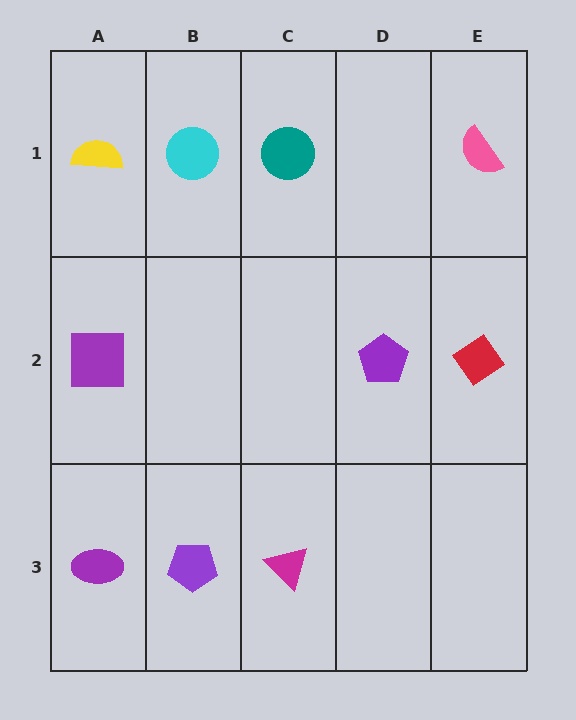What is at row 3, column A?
A purple ellipse.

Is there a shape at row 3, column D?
No, that cell is empty.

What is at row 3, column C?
A magenta triangle.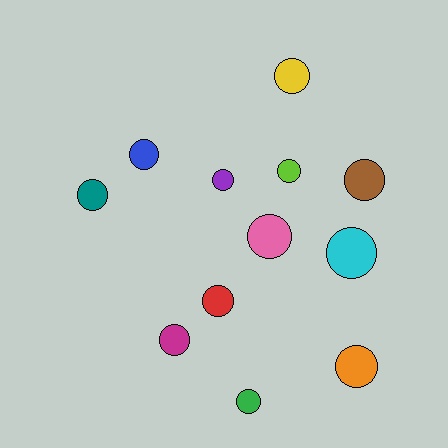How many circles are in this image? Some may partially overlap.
There are 12 circles.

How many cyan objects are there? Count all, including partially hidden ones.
There is 1 cyan object.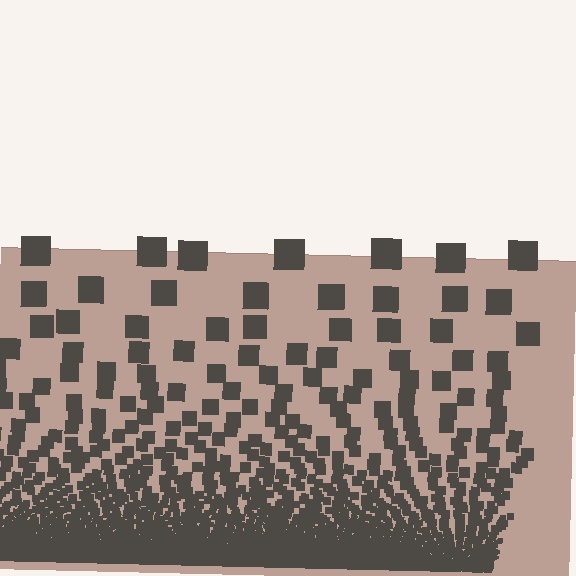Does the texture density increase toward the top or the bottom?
Density increases toward the bottom.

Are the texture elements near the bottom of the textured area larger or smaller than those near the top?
Smaller. The gradient is inverted — elements near the bottom are smaller and denser.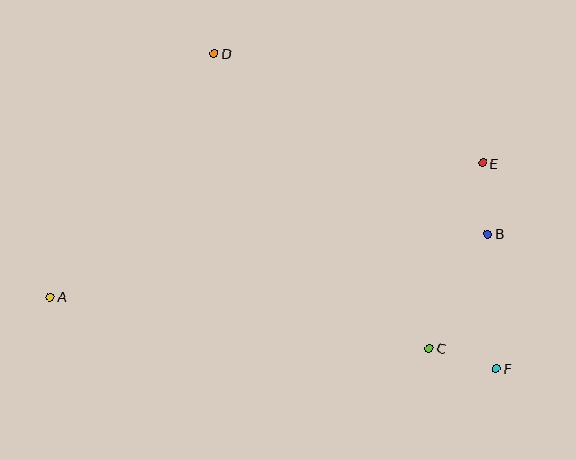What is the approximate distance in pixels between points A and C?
The distance between A and C is approximately 383 pixels.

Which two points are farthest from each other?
Points A and E are farthest from each other.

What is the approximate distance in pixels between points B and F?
The distance between B and F is approximately 135 pixels.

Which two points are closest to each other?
Points C and F are closest to each other.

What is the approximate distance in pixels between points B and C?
The distance between B and C is approximately 129 pixels.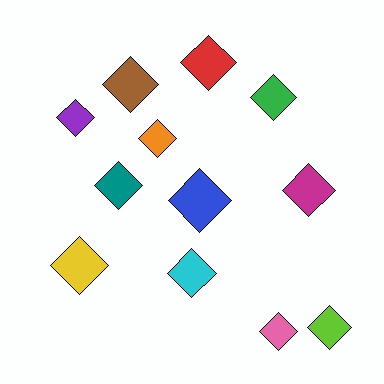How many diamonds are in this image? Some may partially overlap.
There are 12 diamonds.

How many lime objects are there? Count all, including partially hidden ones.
There is 1 lime object.